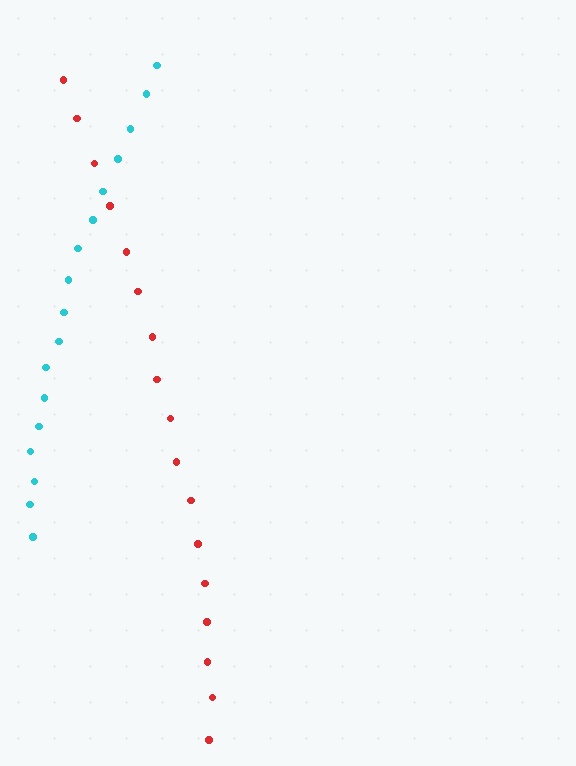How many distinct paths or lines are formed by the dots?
There are 2 distinct paths.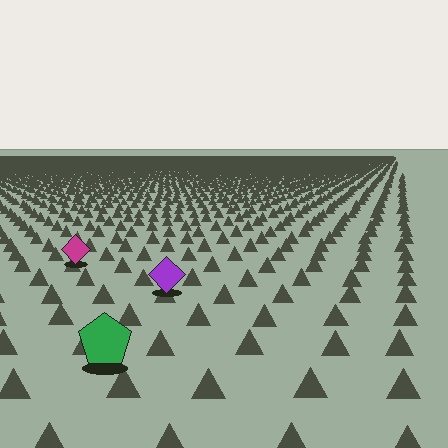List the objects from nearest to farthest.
From nearest to farthest: the green pentagon, the purple diamond, the magenta diamond.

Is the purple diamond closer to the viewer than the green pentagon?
No. The green pentagon is closer — you can tell from the texture gradient: the ground texture is coarser near it.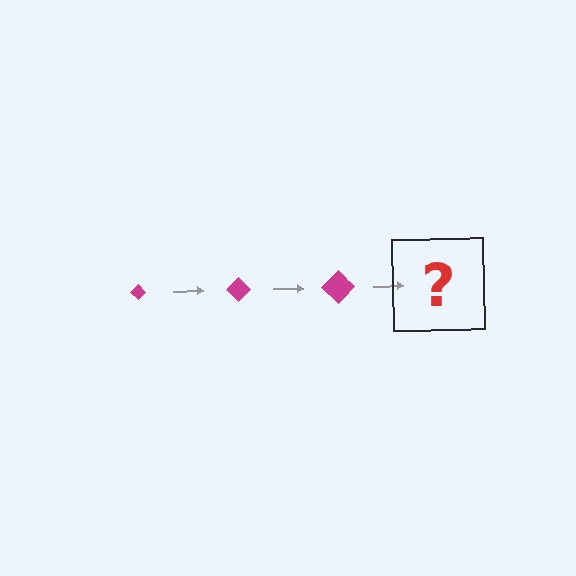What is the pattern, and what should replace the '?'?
The pattern is that the diamond gets progressively larger each step. The '?' should be a magenta diamond, larger than the previous one.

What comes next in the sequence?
The next element should be a magenta diamond, larger than the previous one.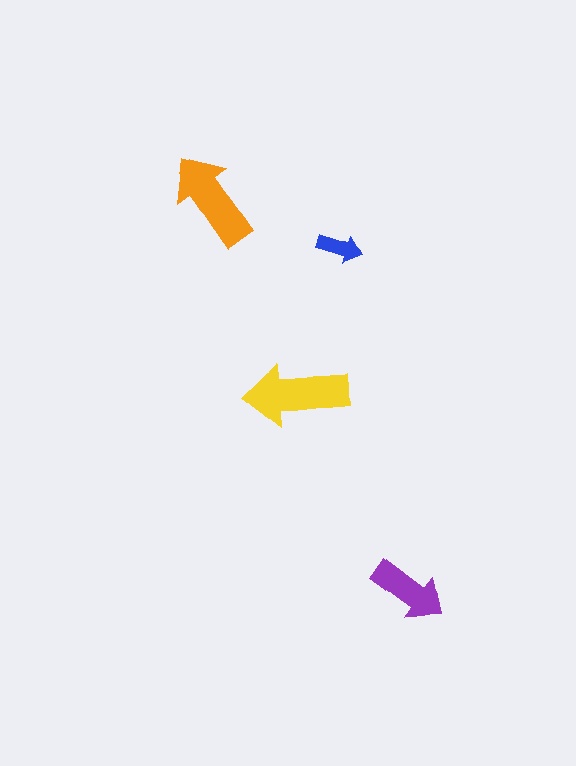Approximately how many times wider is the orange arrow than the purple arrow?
About 1.5 times wider.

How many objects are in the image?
There are 4 objects in the image.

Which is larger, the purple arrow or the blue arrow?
The purple one.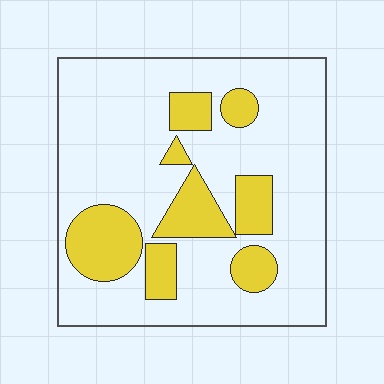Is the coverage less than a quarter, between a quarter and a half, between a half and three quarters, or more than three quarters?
Less than a quarter.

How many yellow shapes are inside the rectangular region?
8.